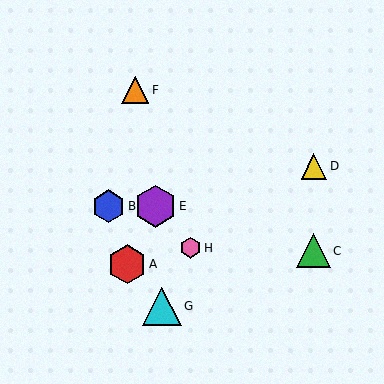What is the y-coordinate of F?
Object F is at y≈90.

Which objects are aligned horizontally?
Objects B, E are aligned horizontally.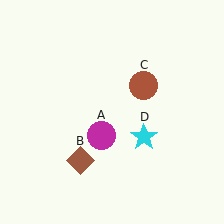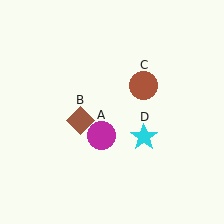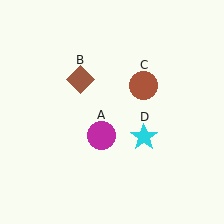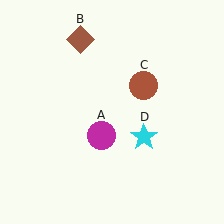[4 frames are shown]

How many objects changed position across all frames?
1 object changed position: brown diamond (object B).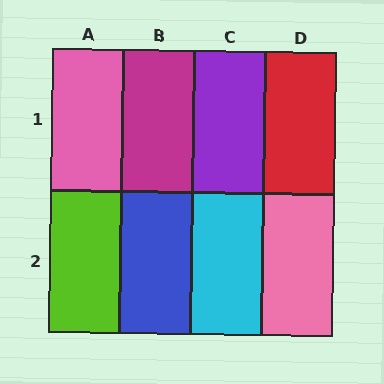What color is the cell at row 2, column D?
Pink.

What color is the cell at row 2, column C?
Cyan.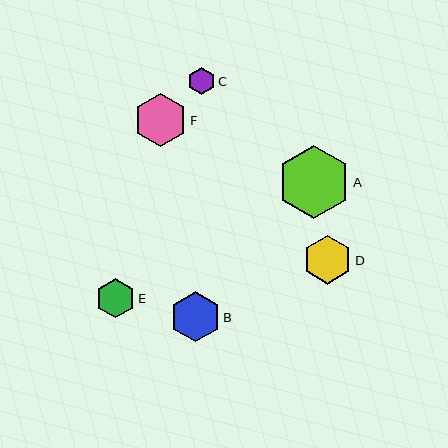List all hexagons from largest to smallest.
From largest to smallest: A, F, B, D, E, C.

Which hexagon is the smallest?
Hexagon C is the smallest with a size of approximately 27 pixels.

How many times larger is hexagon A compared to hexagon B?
Hexagon A is approximately 1.5 times the size of hexagon B.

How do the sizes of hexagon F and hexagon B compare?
Hexagon F and hexagon B are approximately the same size.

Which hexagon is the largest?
Hexagon A is the largest with a size of approximately 73 pixels.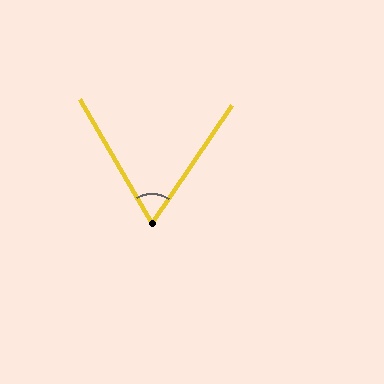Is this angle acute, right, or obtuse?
It is acute.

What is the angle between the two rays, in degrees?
Approximately 64 degrees.